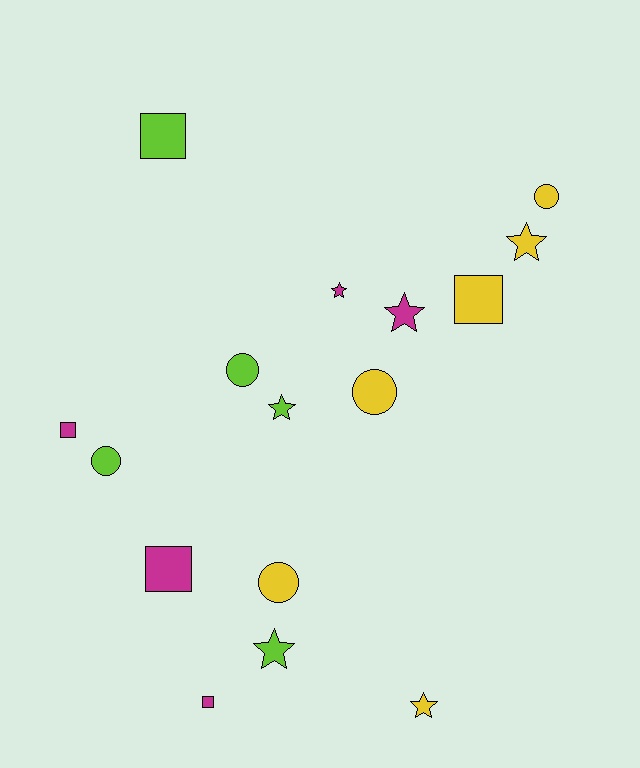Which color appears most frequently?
Yellow, with 6 objects.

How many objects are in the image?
There are 16 objects.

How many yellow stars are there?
There are 2 yellow stars.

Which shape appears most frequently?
Star, with 6 objects.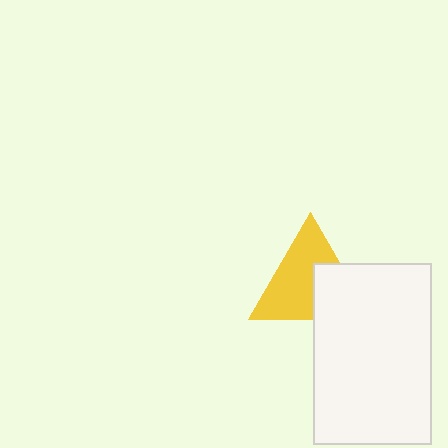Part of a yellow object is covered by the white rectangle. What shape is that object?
It is a triangle.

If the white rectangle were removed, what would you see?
You would see the complete yellow triangle.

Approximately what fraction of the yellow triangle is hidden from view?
Roughly 36% of the yellow triangle is hidden behind the white rectangle.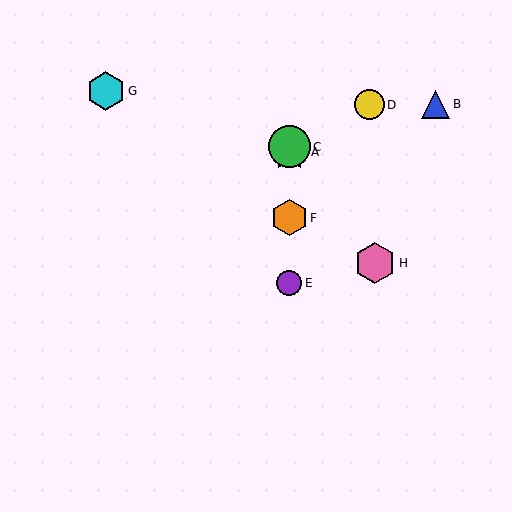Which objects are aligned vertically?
Objects A, C, E, F are aligned vertically.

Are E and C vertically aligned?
Yes, both are at x≈289.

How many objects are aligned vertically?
4 objects (A, C, E, F) are aligned vertically.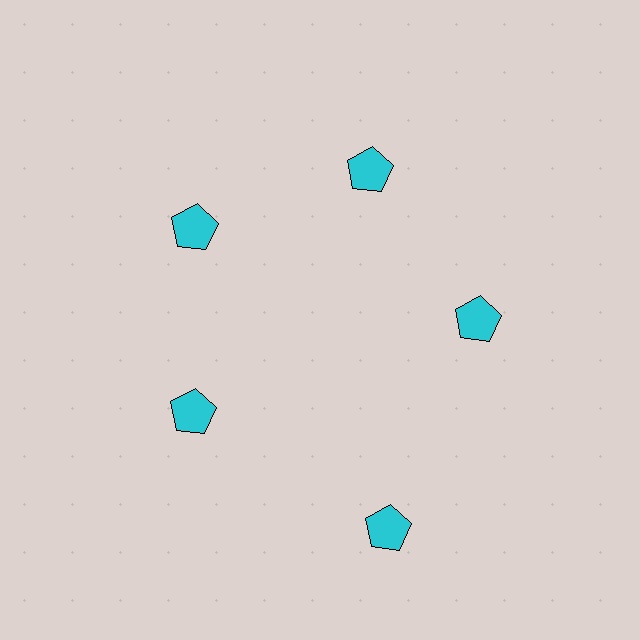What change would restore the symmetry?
The symmetry would be restored by moving it inward, back onto the ring so that all 5 pentagons sit at equal angles and equal distance from the center.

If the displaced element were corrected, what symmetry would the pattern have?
It would have 5-fold rotational symmetry — the pattern would map onto itself every 72 degrees.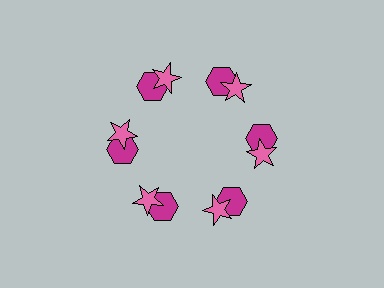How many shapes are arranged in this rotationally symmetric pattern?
There are 12 shapes, arranged in 6 groups of 2.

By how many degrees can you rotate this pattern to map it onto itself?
The pattern maps onto itself every 60 degrees of rotation.